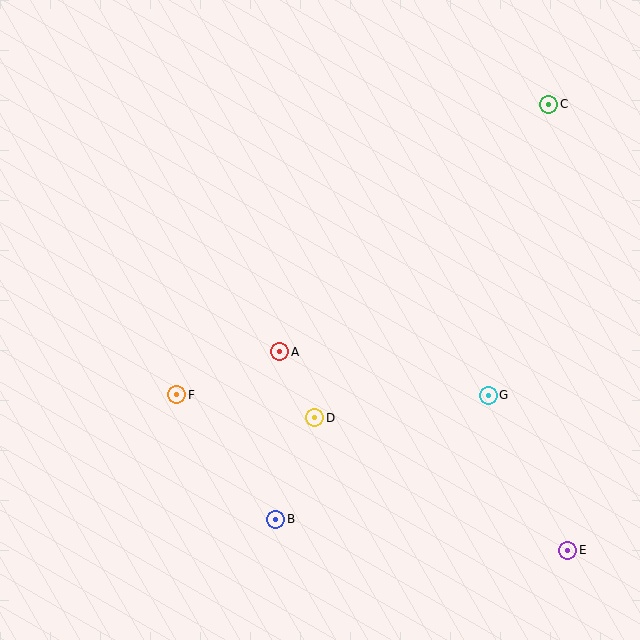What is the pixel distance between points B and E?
The distance between B and E is 294 pixels.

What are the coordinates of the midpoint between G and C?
The midpoint between G and C is at (518, 250).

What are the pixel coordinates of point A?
Point A is at (280, 352).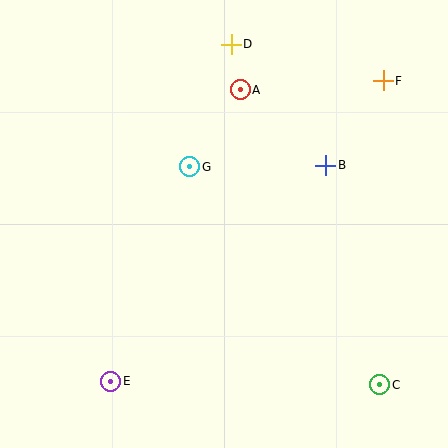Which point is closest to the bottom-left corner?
Point E is closest to the bottom-left corner.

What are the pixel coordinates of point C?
Point C is at (380, 385).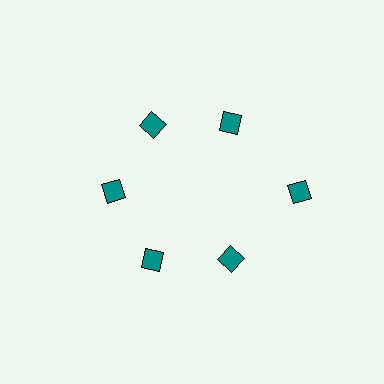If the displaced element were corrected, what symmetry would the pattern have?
It would have 6-fold rotational symmetry — the pattern would map onto itself every 60 degrees.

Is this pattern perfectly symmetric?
No. The 6 teal diamonds are arranged in a ring, but one element near the 3 o'clock position is pushed outward from the center, breaking the 6-fold rotational symmetry.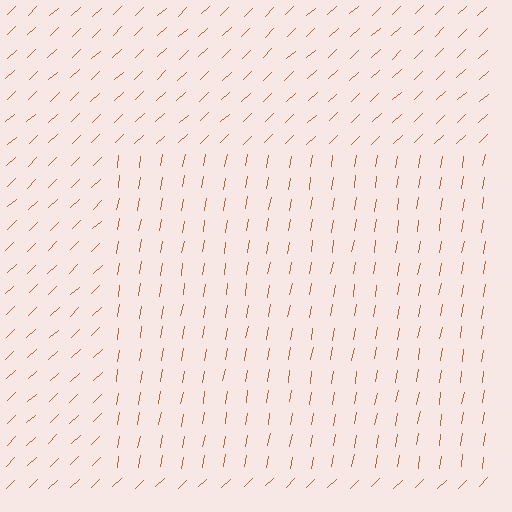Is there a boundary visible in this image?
Yes, there is a texture boundary formed by a change in line orientation.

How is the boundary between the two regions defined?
The boundary is defined purely by a change in line orientation (approximately 37 degrees difference). All lines are the same color and thickness.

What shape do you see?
I see a rectangle.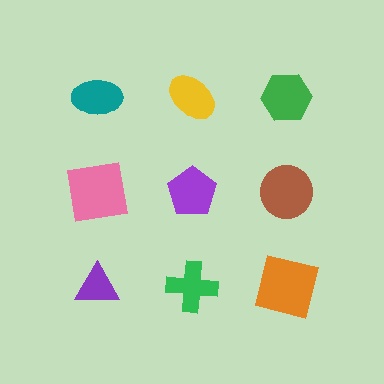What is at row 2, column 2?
A purple pentagon.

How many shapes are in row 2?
3 shapes.